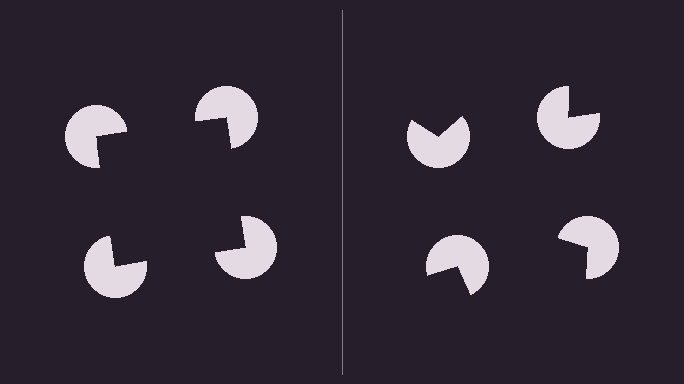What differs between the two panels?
The pac-man discs are positioned identically on both sides; only the wedge orientations differ. On the left they align to a square; on the right they are misaligned.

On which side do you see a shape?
An illusory square appears on the left side. On the right side the wedge cuts are rotated, so no coherent shape forms.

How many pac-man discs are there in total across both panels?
8 — 4 on each side.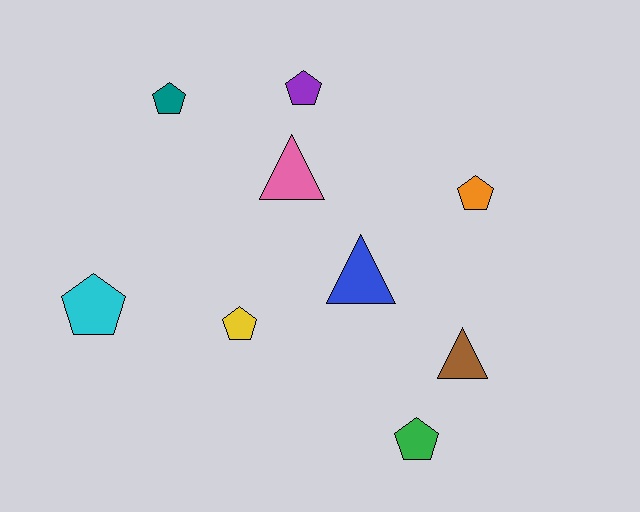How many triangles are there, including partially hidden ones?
There are 3 triangles.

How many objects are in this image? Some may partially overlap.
There are 9 objects.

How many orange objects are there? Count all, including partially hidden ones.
There is 1 orange object.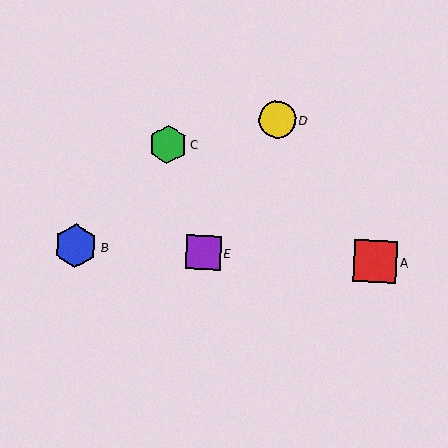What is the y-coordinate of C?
Object C is at y≈144.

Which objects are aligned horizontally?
Objects A, B, E are aligned horizontally.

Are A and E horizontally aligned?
Yes, both are at y≈261.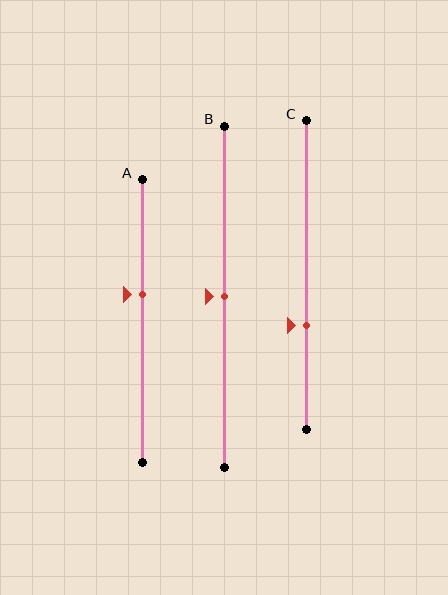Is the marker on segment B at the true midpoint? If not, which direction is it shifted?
Yes, the marker on segment B is at the true midpoint.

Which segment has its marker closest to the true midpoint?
Segment B has its marker closest to the true midpoint.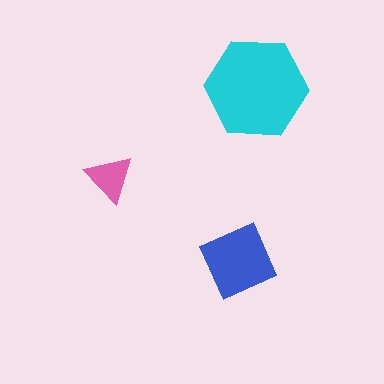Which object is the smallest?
The pink triangle.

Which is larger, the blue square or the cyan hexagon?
The cyan hexagon.